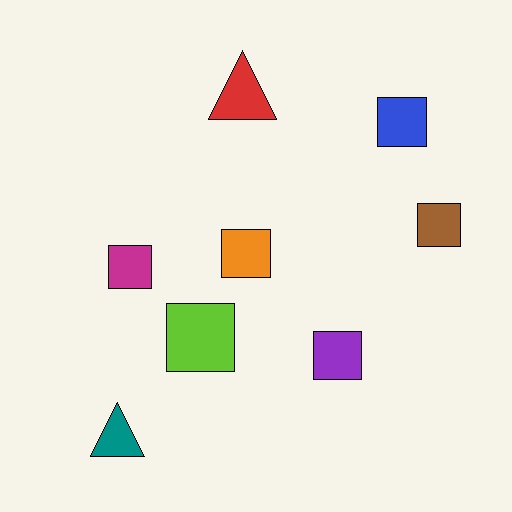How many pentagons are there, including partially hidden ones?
There are no pentagons.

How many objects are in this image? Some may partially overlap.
There are 8 objects.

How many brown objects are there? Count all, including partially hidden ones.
There is 1 brown object.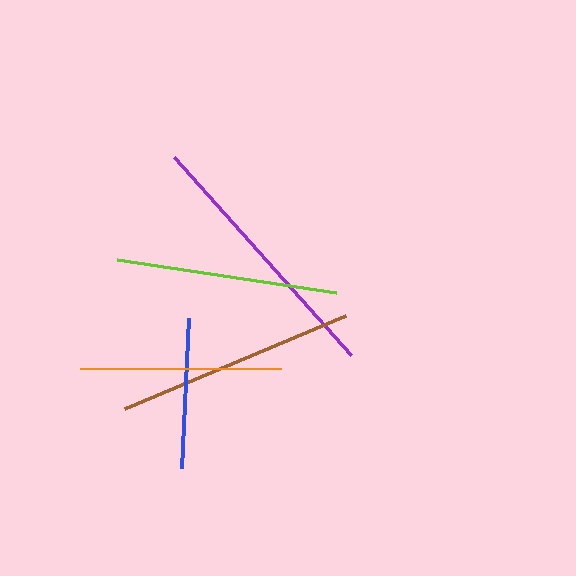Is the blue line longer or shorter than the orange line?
The orange line is longer than the blue line.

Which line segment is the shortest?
The blue line is the shortest at approximately 150 pixels.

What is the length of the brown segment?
The brown segment is approximately 239 pixels long.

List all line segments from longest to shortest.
From longest to shortest: purple, brown, lime, orange, blue.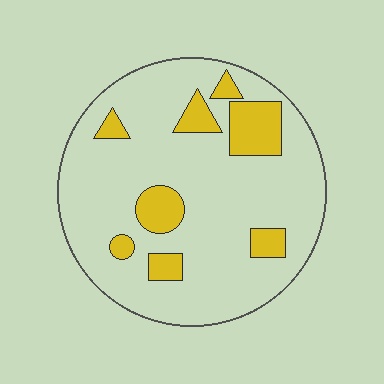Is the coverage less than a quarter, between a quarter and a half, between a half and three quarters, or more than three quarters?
Less than a quarter.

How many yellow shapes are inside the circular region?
8.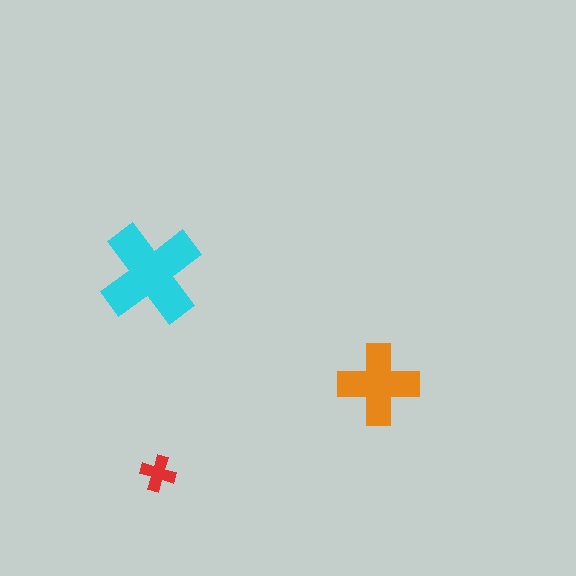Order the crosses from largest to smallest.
the cyan one, the orange one, the red one.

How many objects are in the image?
There are 3 objects in the image.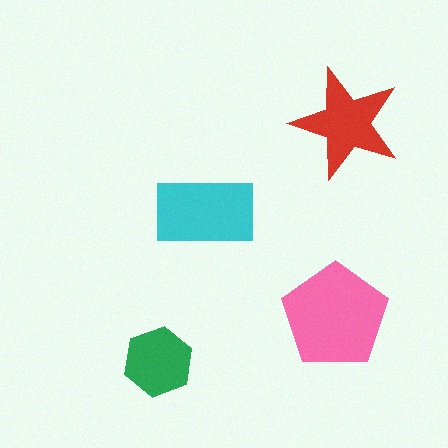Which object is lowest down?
The green hexagon is bottommost.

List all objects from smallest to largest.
The green hexagon, the red star, the cyan rectangle, the pink pentagon.